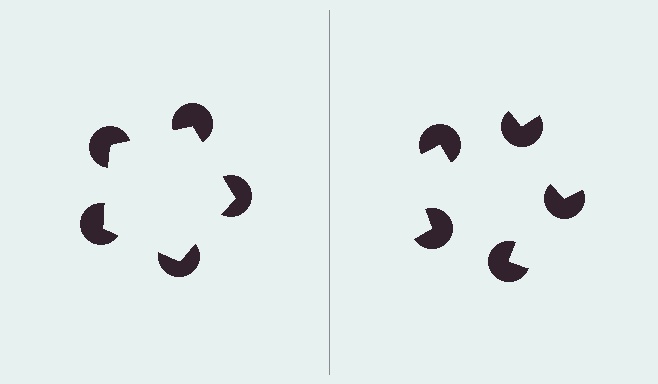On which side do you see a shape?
An illusory pentagon appears on the left side. On the right side the wedge cuts are rotated, so no coherent shape forms.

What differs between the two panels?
The pac-man discs are positioned identically on both sides; only the wedge orientations differ. On the left they align to a pentagon; on the right they are misaligned.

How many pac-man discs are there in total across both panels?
10 — 5 on each side.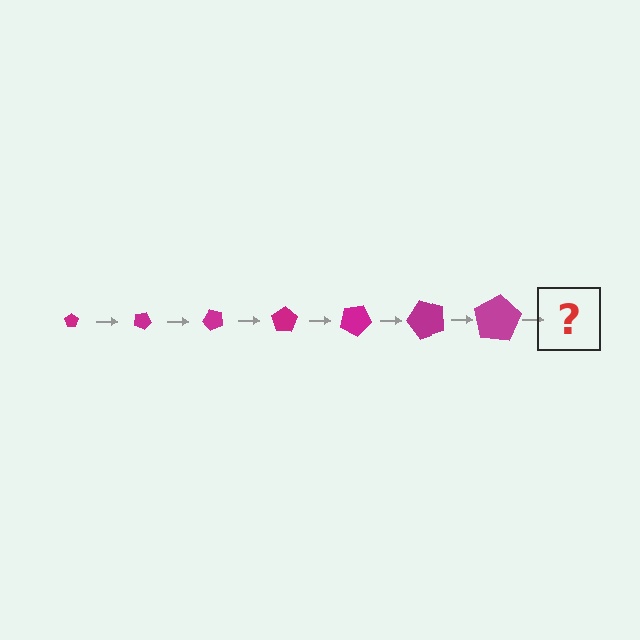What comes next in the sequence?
The next element should be a pentagon, larger than the previous one and rotated 175 degrees from the start.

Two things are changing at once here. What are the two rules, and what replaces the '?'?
The two rules are that the pentagon grows larger each step and it rotates 25 degrees each step. The '?' should be a pentagon, larger than the previous one and rotated 175 degrees from the start.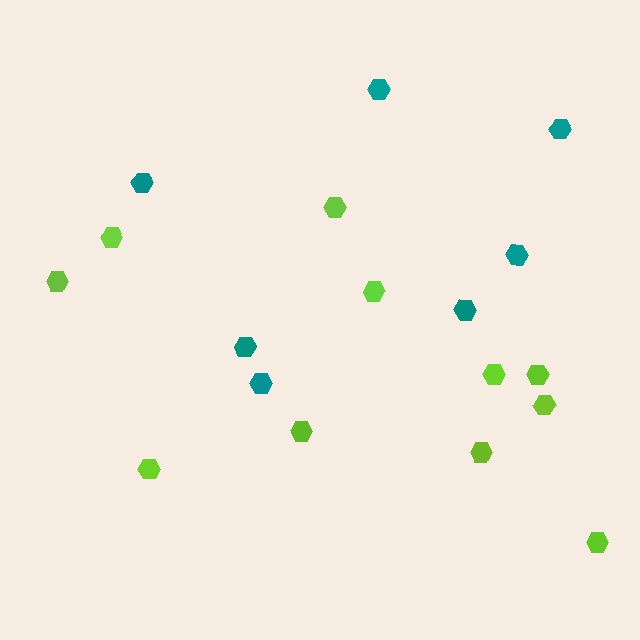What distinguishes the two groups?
There are 2 groups: one group of lime hexagons (11) and one group of teal hexagons (7).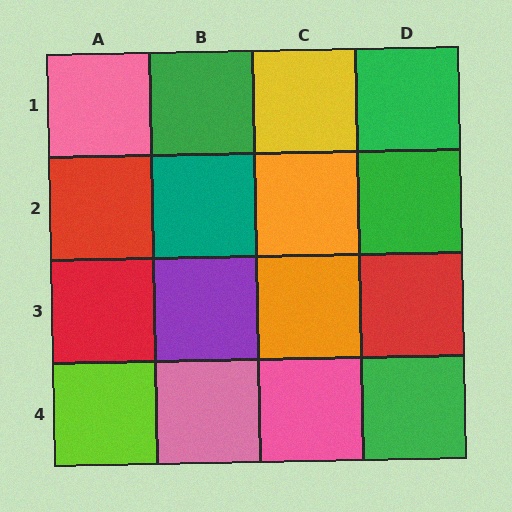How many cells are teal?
1 cell is teal.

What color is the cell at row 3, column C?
Orange.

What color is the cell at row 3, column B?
Purple.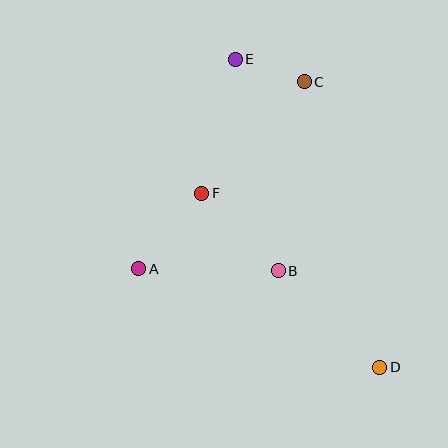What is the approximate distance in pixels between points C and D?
The distance between C and D is approximately 295 pixels.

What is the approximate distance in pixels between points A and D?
The distance between A and D is approximately 260 pixels.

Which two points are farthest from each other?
Points D and E are farthest from each other.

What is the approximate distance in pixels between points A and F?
The distance between A and F is approximately 98 pixels.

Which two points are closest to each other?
Points C and E are closest to each other.